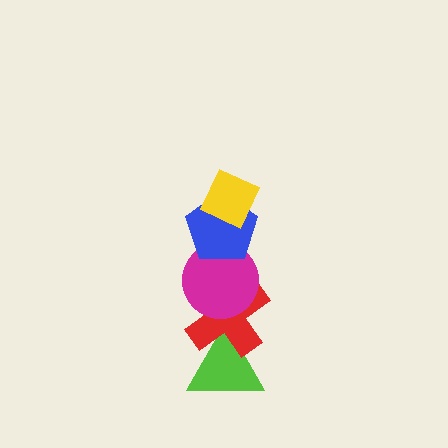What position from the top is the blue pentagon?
The blue pentagon is 2nd from the top.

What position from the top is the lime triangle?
The lime triangle is 5th from the top.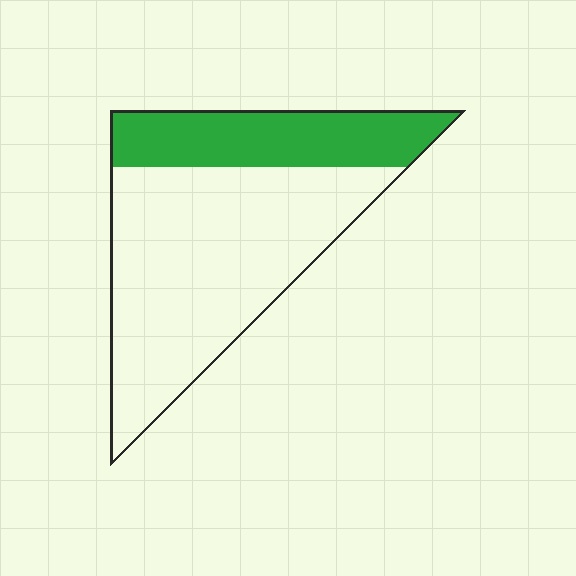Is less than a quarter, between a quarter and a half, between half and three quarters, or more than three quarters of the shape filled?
Between a quarter and a half.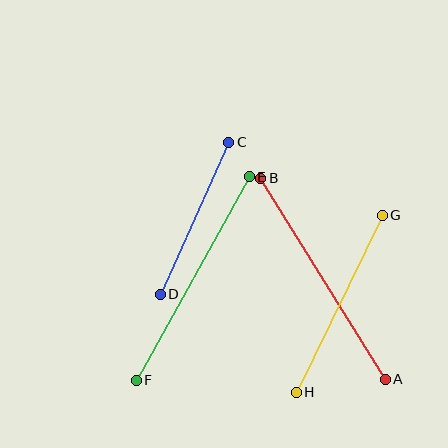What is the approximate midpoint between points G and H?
The midpoint is at approximately (339, 304) pixels.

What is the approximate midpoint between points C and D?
The midpoint is at approximately (195, 218) pixels.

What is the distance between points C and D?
The distance is approximately 167 pixels.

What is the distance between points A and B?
The distance is approximately 236 pixels.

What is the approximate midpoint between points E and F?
The midpoint is at approximately (193, 278) pixels.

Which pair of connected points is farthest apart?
Points A and B are farthest apart.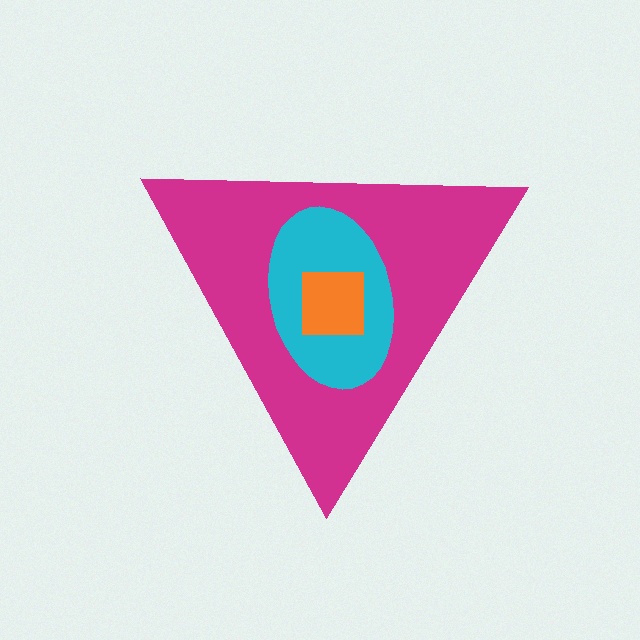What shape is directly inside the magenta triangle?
The cyan ellipse.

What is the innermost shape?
The orange square.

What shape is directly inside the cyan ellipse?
The orange square.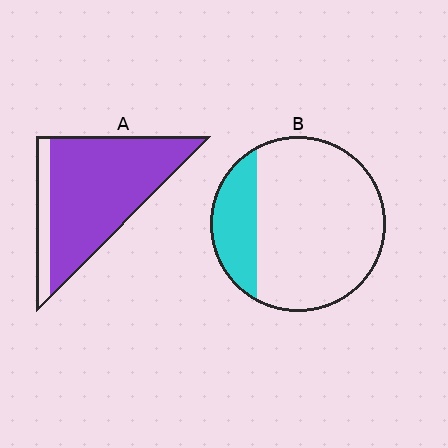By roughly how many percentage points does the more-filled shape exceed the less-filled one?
By roughly 65 percentage points (A over B).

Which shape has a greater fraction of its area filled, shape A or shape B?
Shape A.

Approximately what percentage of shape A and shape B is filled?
A is approximately 85% and B is approximately 20%.